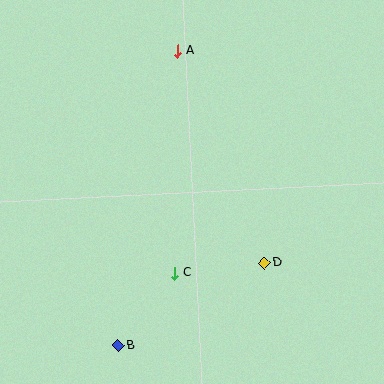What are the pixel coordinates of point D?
Point D is at (264, 263).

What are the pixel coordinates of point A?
Point A is at (178, 51).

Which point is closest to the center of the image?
Point C at (175, 273) is closest to the center.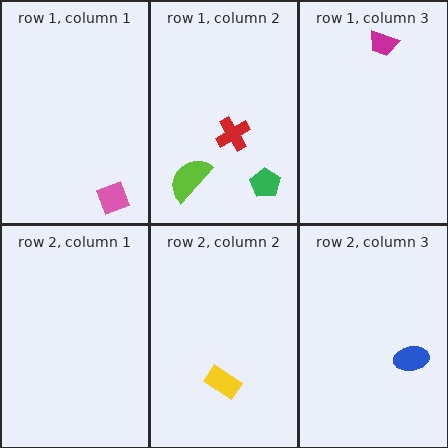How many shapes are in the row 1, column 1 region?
1.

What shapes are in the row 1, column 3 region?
The magenta trapezoid.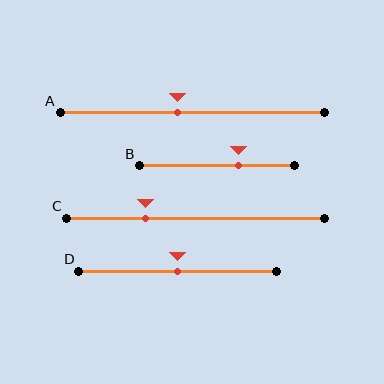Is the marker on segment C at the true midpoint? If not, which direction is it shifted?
No, the marker on segment C is shifted to the left by about 20% of the segment length.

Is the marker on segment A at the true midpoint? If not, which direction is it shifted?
No, the marker on segment A is shifted to the left by about 5% of the segment length.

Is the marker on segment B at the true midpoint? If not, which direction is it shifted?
No, the marker on segment B is shifted to the right by about 14% of the segment length.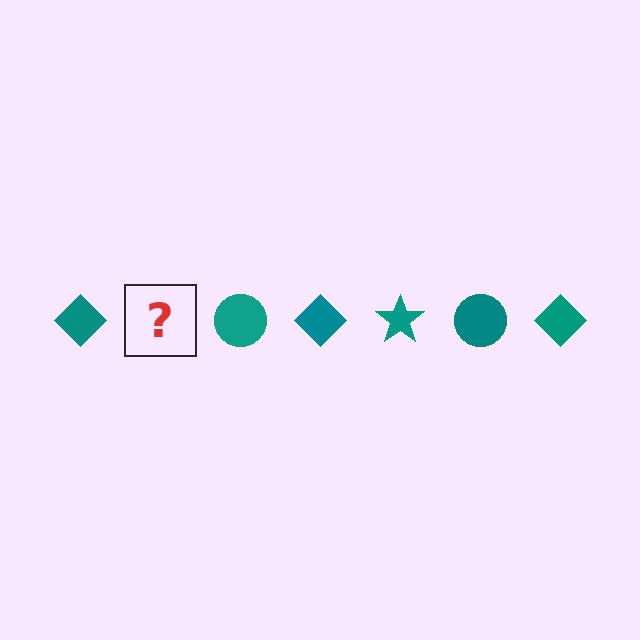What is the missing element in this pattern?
The missing element is a teal star.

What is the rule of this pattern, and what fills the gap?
The rule is that the pattern cycles through diamond, star, circle shapes in teal. The gap should be filled with a teal star.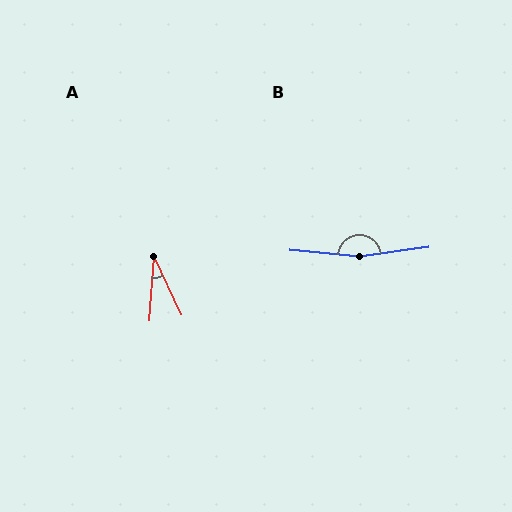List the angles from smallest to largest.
A (29°), B (167°).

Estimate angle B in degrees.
Approximately 167 degrees.